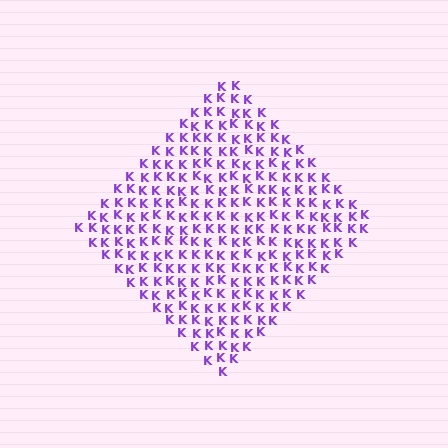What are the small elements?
The small elements are letter K's.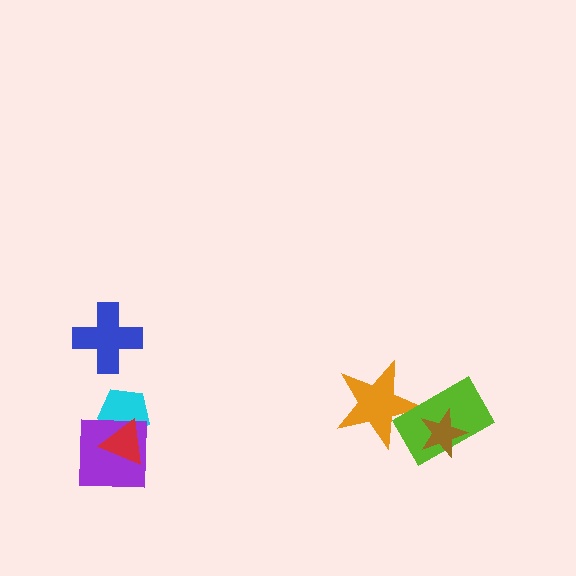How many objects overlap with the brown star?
1 object overlaps with the brown star.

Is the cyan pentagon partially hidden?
Yes, it is partially covered by another shape.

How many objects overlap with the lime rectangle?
2 objects overlap with the lime rectangle.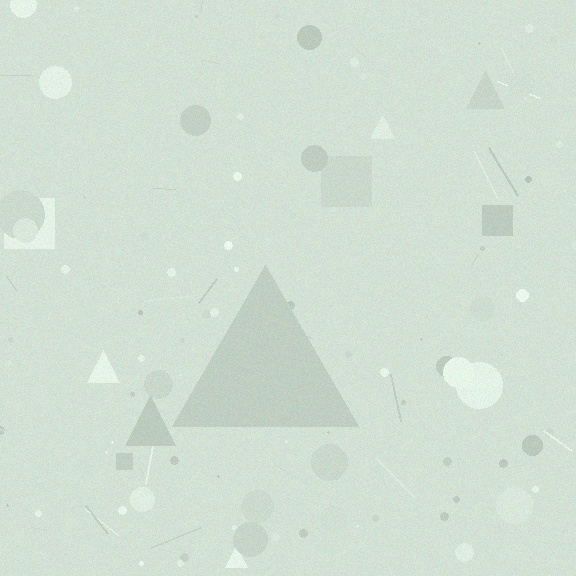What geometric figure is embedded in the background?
A triangle is embedded in the background.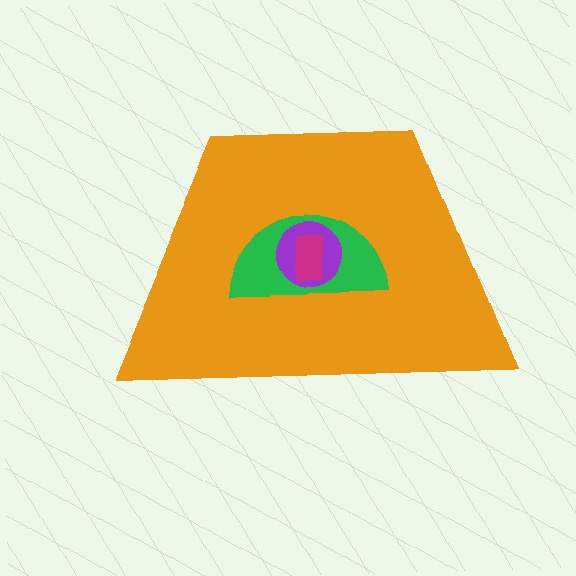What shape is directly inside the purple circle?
The magenta rectangle.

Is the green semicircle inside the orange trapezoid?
Yes.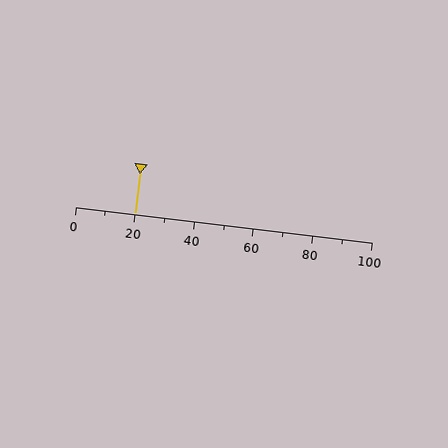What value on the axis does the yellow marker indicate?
The marker indicates approximately 20.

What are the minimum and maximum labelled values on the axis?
The axis runs from 0 to 100.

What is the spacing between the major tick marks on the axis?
The major ticks are spaced 20 apart.